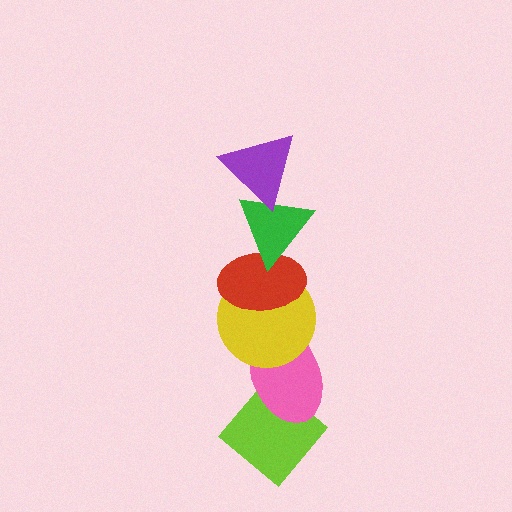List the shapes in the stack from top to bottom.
From top to bottom: the purple triangle, the green triangle, the red ellipse, the yellow circle, the pink ellipse, the lime diamond.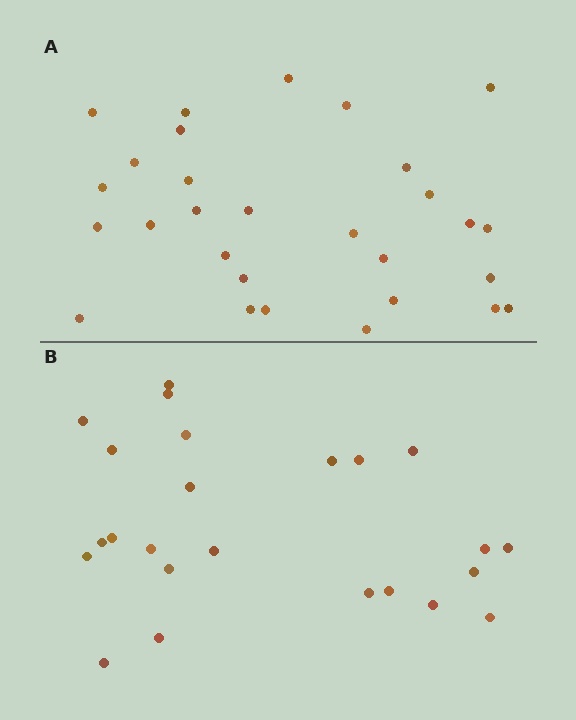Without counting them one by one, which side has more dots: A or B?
Region A (the top region) has more dots.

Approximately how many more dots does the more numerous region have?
Region A has about 5 more dots than region B.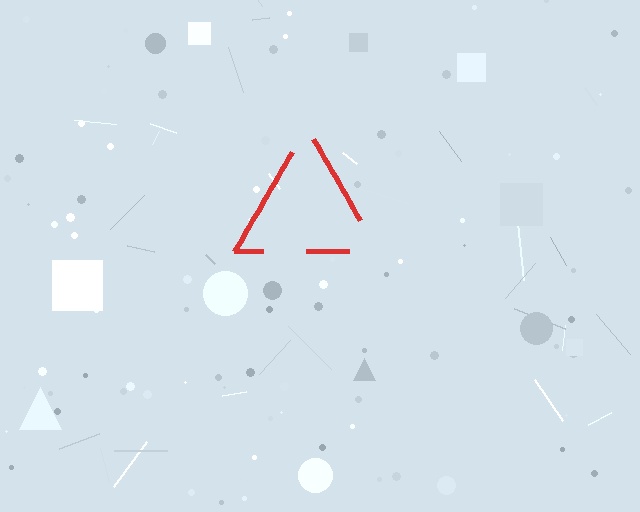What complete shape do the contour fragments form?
The contour fragments form a triangle.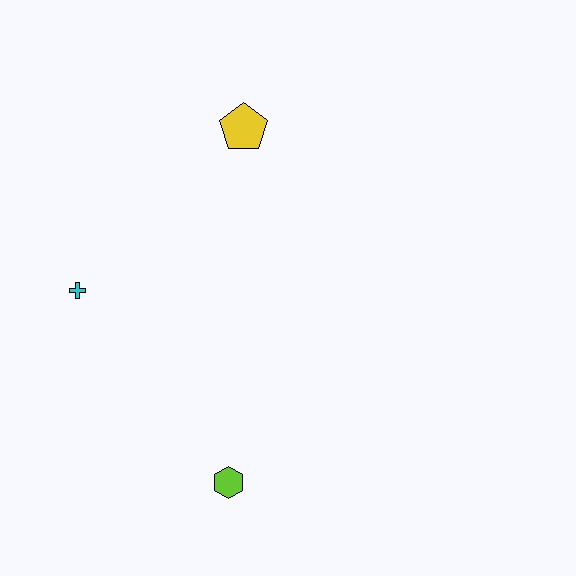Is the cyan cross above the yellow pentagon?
No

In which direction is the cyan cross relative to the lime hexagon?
The cyan cross is above the lime hexagon.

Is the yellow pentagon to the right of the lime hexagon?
Yes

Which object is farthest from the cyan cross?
The lime hexagon is farthest from the cyan cross.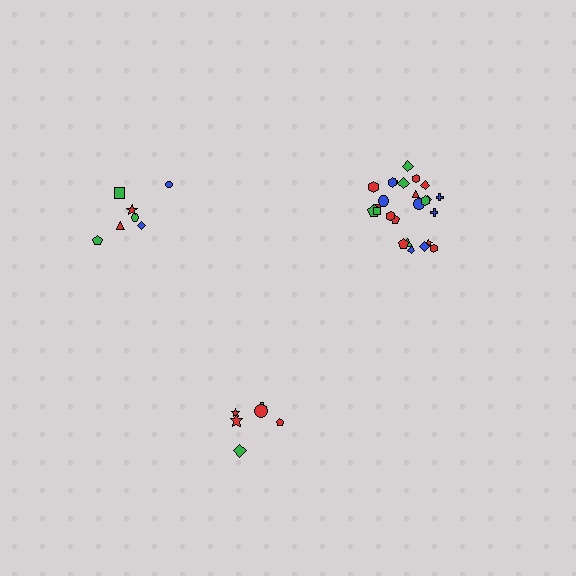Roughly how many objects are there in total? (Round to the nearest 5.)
Roughly 40 objects in total.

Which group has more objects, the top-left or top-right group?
The top-right group.